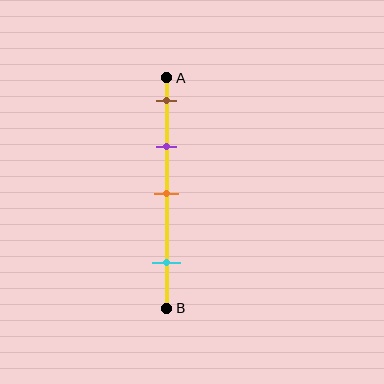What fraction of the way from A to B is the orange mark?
The orange mark is approximately 50% (0.5) of the way from A to B.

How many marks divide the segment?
There are 4 marks dividing the segment.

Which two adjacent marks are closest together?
The brown and purple marks are the closest adjacent pair.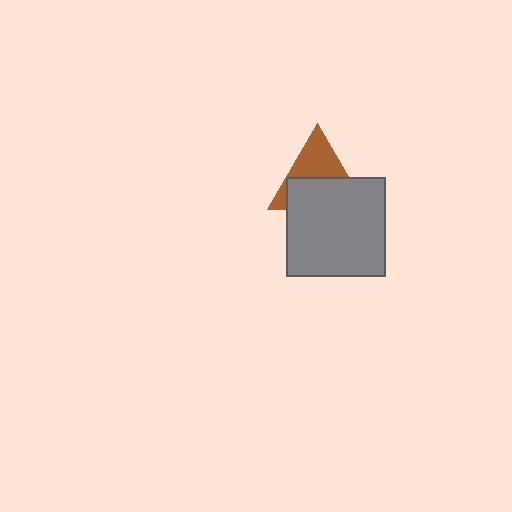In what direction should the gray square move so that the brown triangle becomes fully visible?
The gray square should move down. That is the shortest direction to clear the overlap and leave the brown triangle fully visible.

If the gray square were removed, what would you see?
You would see the complete brown triangle.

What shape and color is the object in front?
The object in front is a gray square.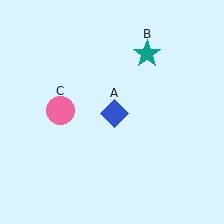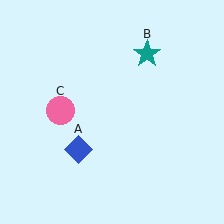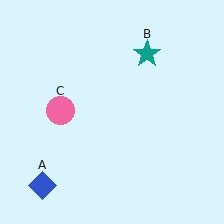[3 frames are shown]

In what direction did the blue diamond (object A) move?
The blue diamond (object A) moved down and to the left.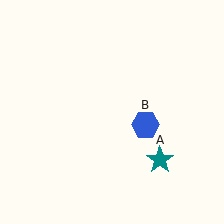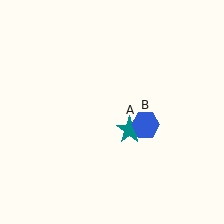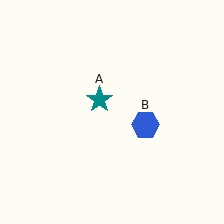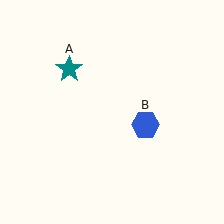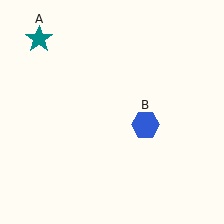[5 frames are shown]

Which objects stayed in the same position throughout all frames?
Blue hexagon (object B) remained stationary.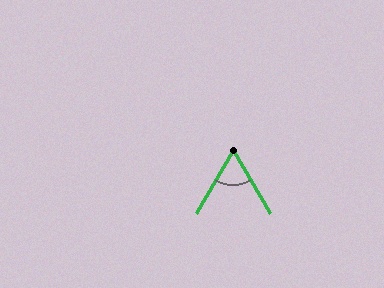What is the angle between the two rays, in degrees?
Approximately 61 degrees.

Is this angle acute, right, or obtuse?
It is acute.